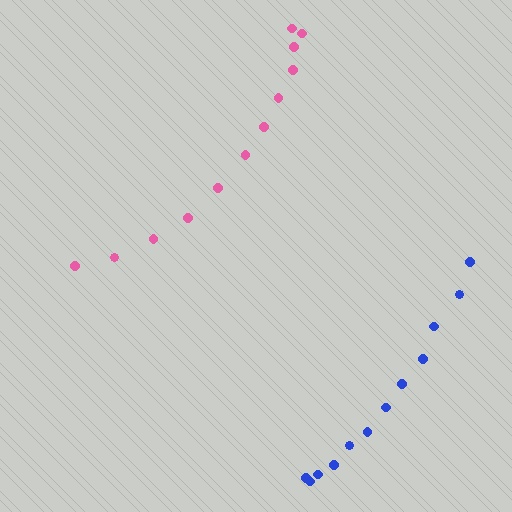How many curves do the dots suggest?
There are 2 distinct paths.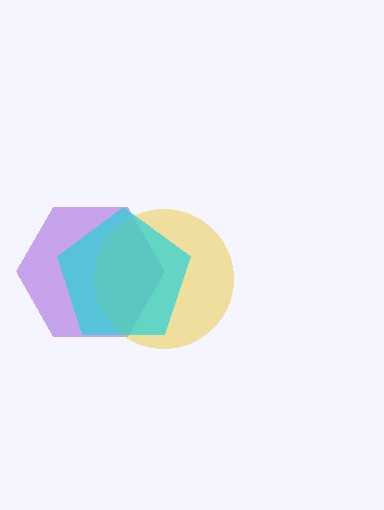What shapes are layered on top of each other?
The layered shapes are: a purple hexagon, a yellow circle, a cyan pentagon.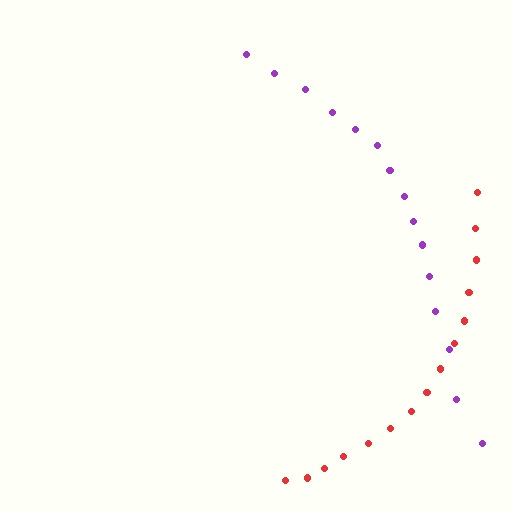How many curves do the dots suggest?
There are 2 distinct paths.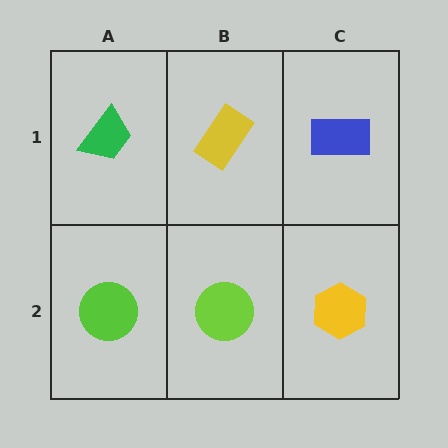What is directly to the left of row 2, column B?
A lime circle.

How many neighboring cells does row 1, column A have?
2.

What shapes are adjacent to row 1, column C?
A yellow hexagon (row 2, column C), a yellow rectangle (row 1, column B).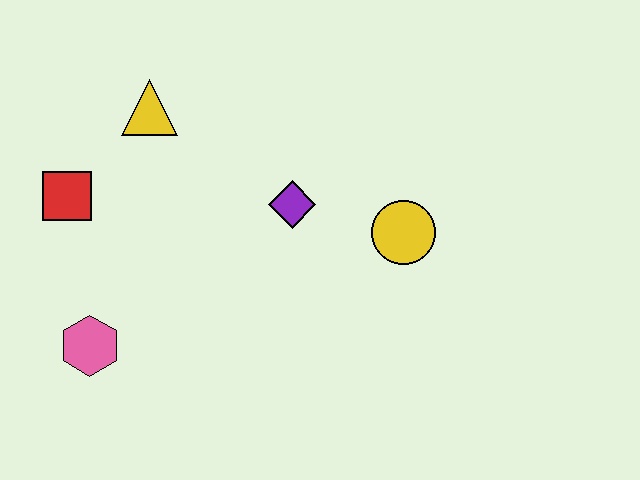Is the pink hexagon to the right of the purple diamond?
No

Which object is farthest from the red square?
The yellow circle is farthest from the red square.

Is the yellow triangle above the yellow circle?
Yes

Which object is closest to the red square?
The yellow triangle is closest to the red square.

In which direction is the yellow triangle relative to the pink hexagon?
The yellow triangle is above the pink hexagon.